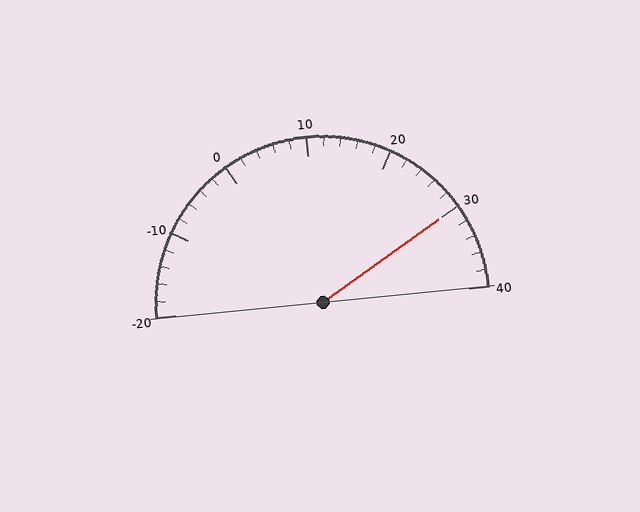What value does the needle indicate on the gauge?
The needle indicates approximately 30.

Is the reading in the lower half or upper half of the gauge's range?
The reading is in the upper half of the range (-20 to 40).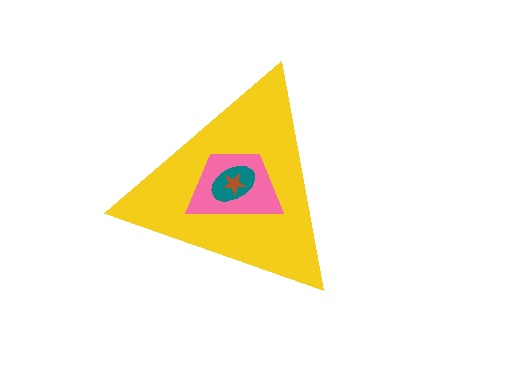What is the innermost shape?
The brown star.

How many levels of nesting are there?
4.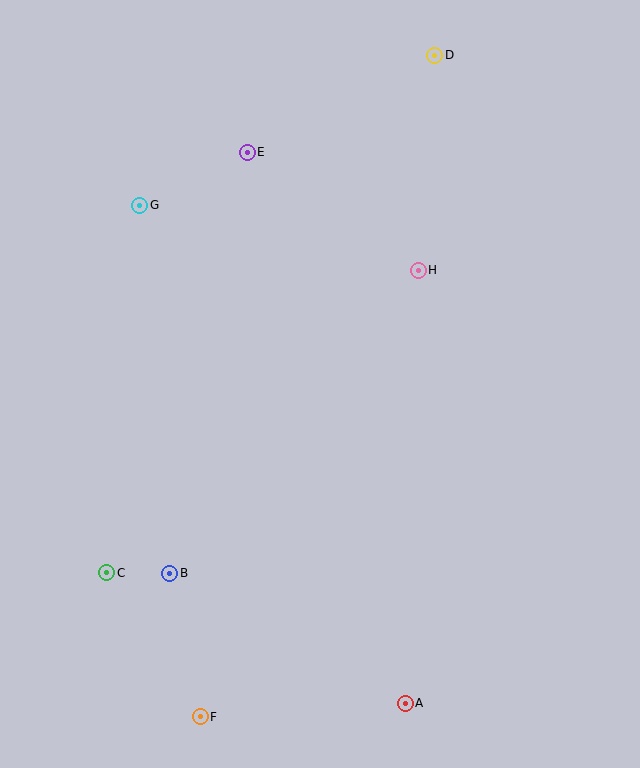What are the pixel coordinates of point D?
Point D is at (435, 55).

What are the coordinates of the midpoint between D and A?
The midpoint between D and A is at (420, 379).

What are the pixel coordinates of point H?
Point H is at (418, 270).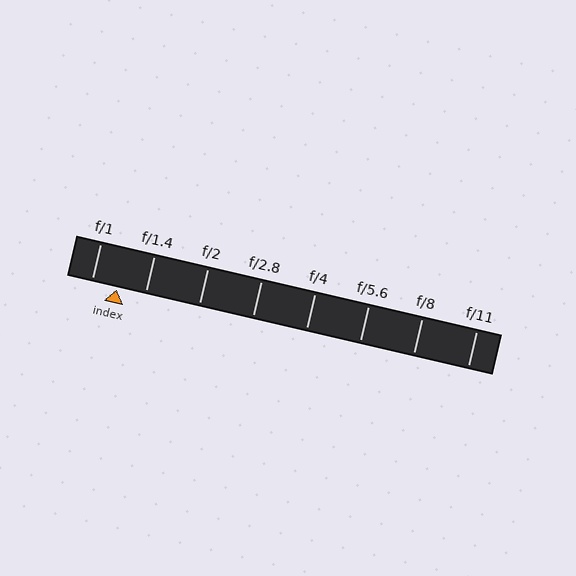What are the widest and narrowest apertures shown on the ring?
The widest aperture shown is f/1 and the narrowest is f/11.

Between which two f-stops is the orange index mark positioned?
The index mark is between f/1 and f/1.4.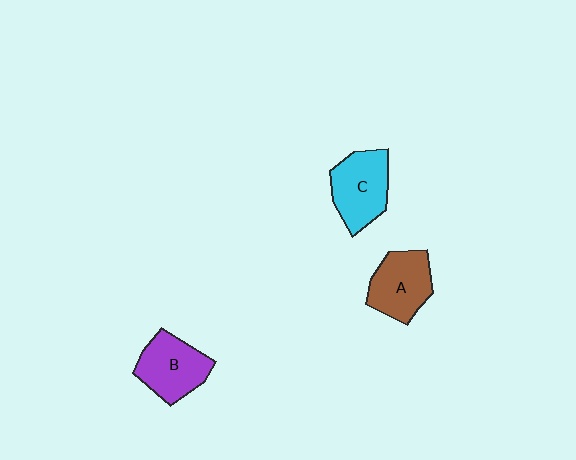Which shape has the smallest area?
Shape A (brown).